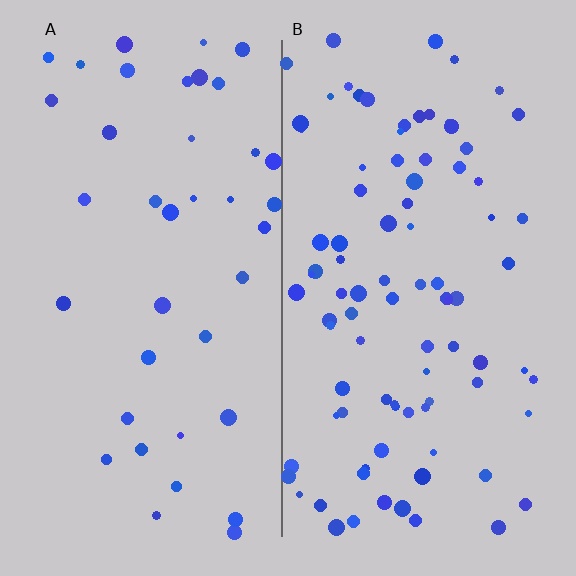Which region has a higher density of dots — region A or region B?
B (the right).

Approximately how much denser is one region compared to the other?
Approximately 2.2× — region B over region A.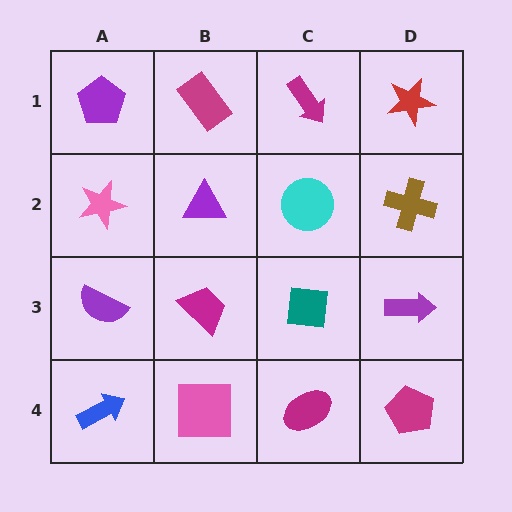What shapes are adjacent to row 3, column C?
A cyan circle (row 2, column C), a magenta ellipse (row 4, column C), a magenta trapezoid (row 3, column B), a purple arrow (row 3, column D).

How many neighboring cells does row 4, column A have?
2.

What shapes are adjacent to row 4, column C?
A teal square (row 3, column C), a pink square (row 4, column B), a magenta pentagon (row 4, column D).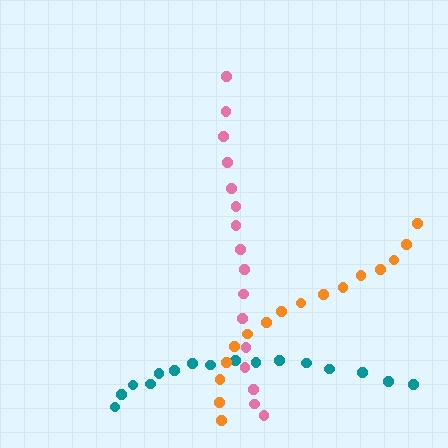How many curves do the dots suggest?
There are 3 distinct paths.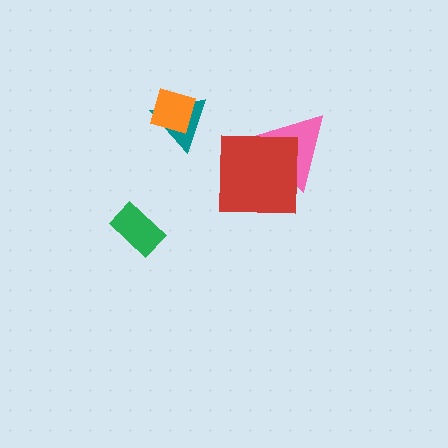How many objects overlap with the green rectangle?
0 objects overlap with the green rectangle.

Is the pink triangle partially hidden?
Yes, it is partially covered by another shape.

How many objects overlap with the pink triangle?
1 object overlaps with the pink triangle.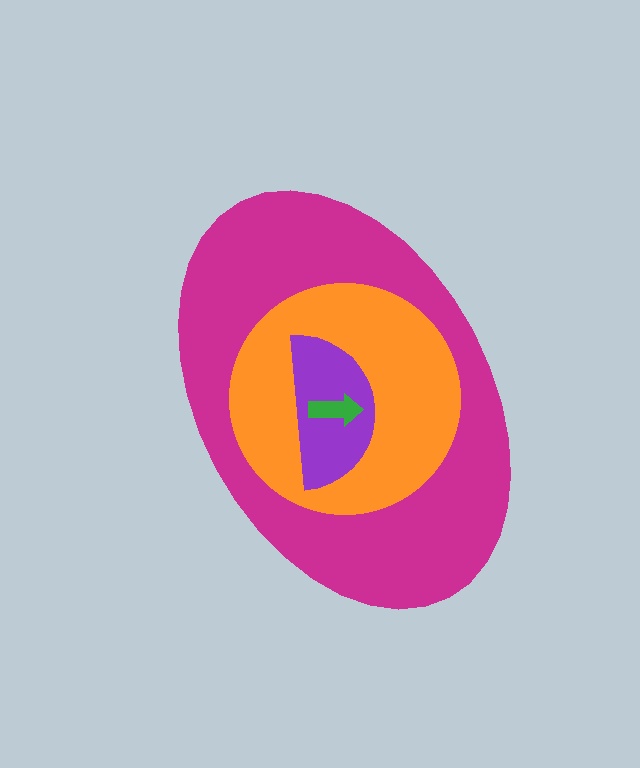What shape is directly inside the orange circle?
The purple semicircle.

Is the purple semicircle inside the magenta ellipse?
Yes.